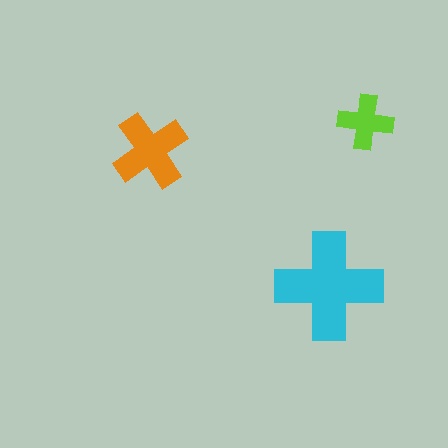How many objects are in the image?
There are 3 objects in the image.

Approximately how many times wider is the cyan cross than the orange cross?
About 1.5 times wider.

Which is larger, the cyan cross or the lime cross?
The cyan one.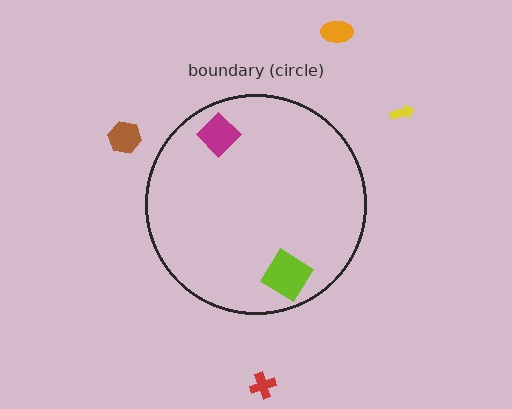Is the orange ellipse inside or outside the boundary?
Outside.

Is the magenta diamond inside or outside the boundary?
Inside.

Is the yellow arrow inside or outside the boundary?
Outside.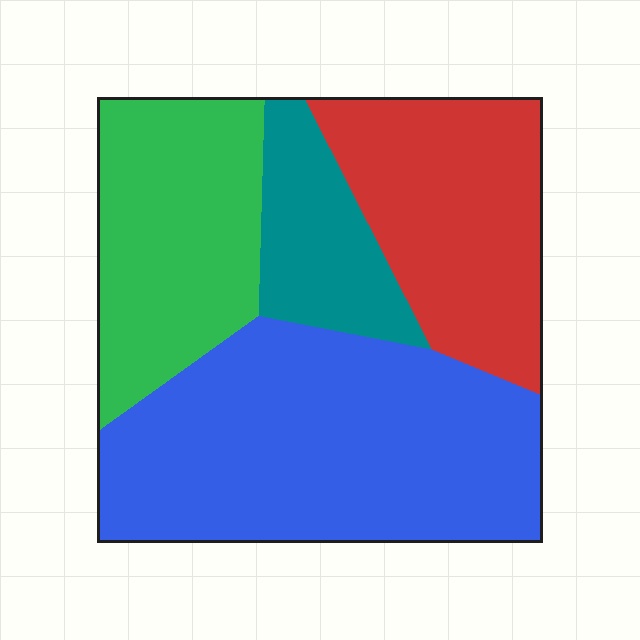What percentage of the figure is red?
Red covers 24% of the figure.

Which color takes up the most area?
Blue, at roughly 40%.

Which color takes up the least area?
Teal, at roughly 10%.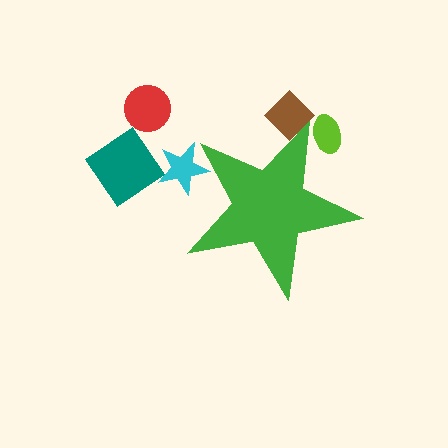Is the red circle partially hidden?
No, the red circle is fully visible.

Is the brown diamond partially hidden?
Yes, the brown diamond is partially hidden behind the green star.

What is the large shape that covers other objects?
A green star.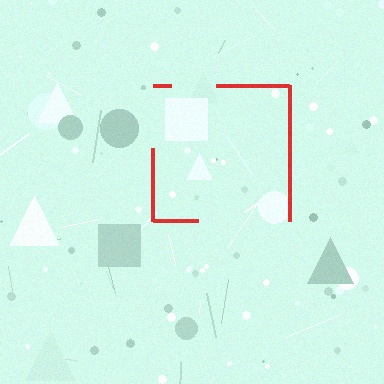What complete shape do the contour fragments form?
The contour fragments form a square.